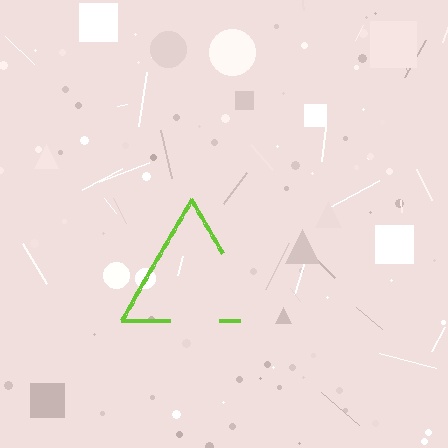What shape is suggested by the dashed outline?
The dashed outline suggests a triangle.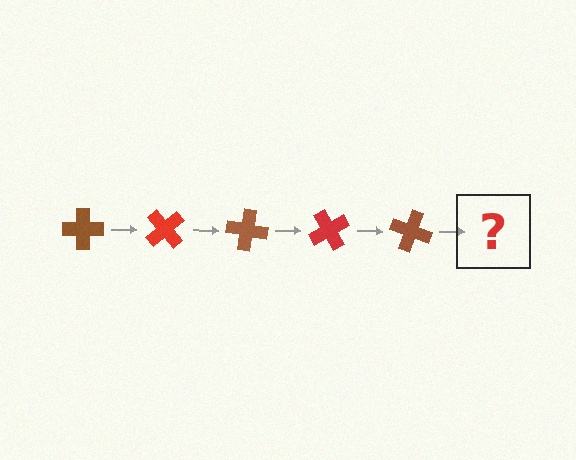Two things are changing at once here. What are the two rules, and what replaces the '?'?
The two rules are that it rotates 50 degrees each step and the color cycles through brown and red. The '?' should be a red cross, rotated 250 degrees from the start.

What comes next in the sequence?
The next element should be a red cross, rotated 250 degrees from the start.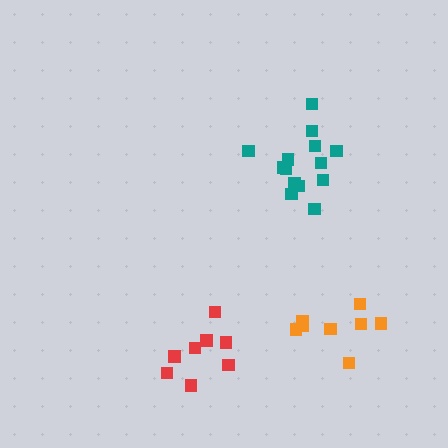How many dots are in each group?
Group 1: 8 dots, Group 2: 8 dots, Group 3: 14 dots (30 total).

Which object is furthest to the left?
The red cluster is leftmost.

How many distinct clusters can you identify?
There are 3 distinct clusters.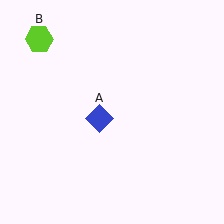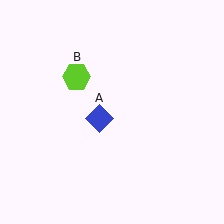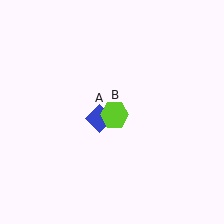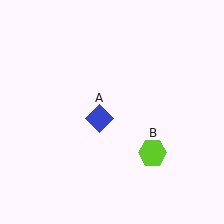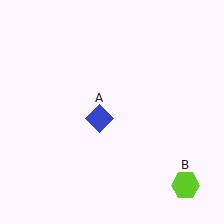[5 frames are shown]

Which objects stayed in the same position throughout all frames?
Blue diamond (object A) remained stationary.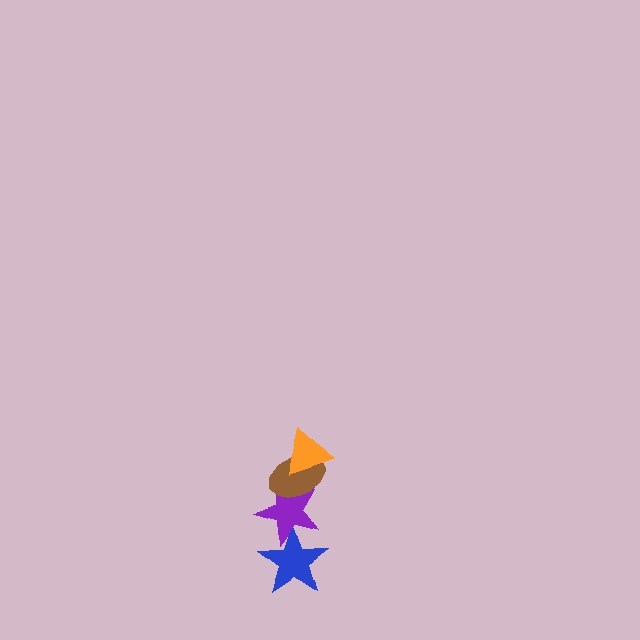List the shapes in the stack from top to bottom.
From top to bottom: the orange triangle, the brown ellipse, the purple star, the blue star.